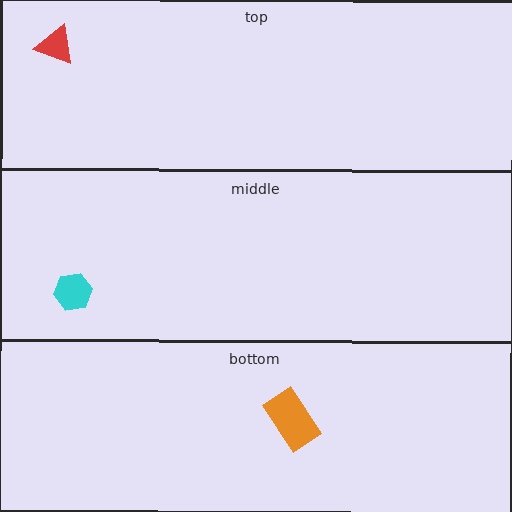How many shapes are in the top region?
1.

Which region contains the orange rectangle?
The bottom region.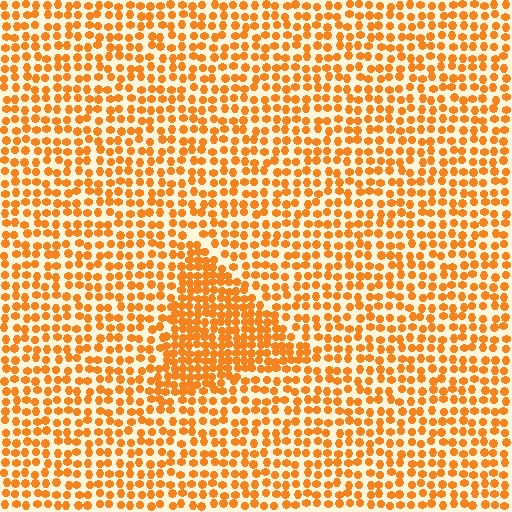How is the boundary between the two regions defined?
The boundary is defined by a change in element density (approximately 1.8x ratio). All elements are the same color, size, and shape.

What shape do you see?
I see a triangle.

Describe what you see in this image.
The image contains small orange elements arranged at two different densities. A triangle-shaped region is visible where the elements are more densely packed than the surrounding area.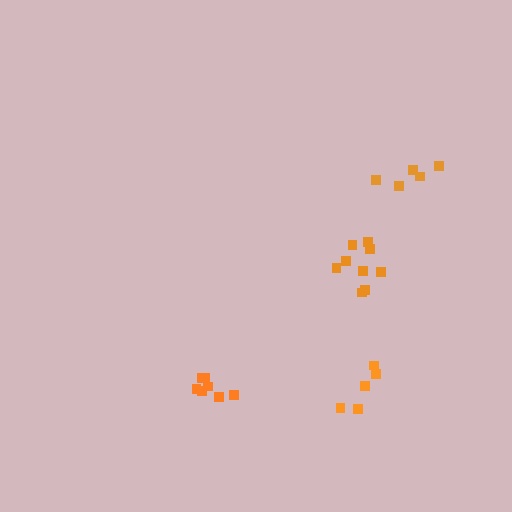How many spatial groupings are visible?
There are 4 spatial groupings.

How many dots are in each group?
Group 1: 7 dots, Group 2: 5 dots, Group 3: 5 dots, Group 4: 9 dots (26 total).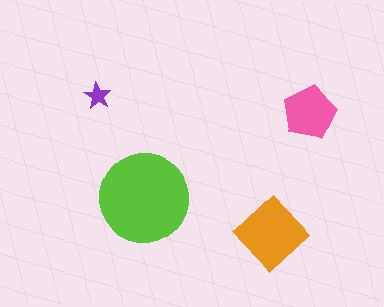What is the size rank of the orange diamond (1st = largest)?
2nd.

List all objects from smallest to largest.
The purple star, the pink pentagon, the orange diamond, the lime circle.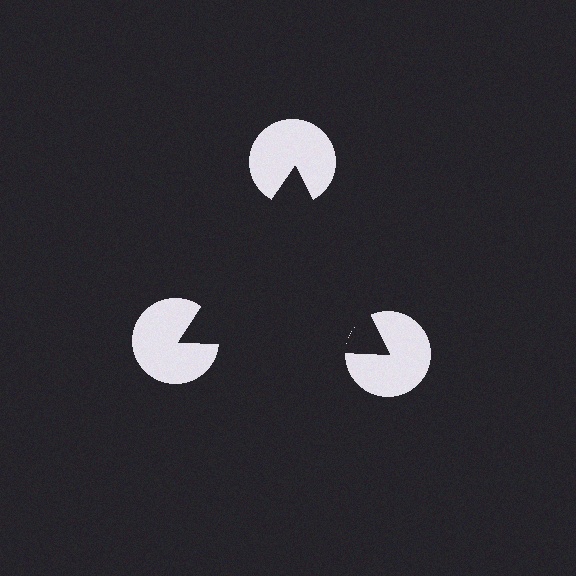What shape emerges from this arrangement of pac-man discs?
An illusory triangle — its edges are inferred from the aligned wedge cuts in the pac-man discs, not physically drawn.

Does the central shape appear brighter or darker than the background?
It typically appears slightly darker than the background, even though no actual brightness change is drawn.